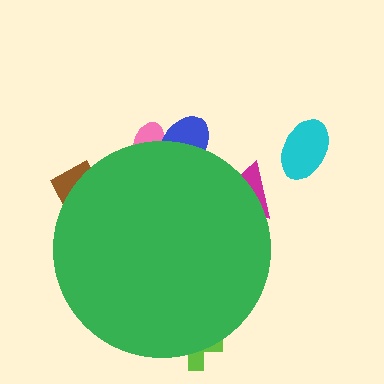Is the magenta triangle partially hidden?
Yes, the magenta triangle is partially hidden behind the green circle.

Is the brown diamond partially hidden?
Yes, the brown diamond is partially hidden behind the green circle.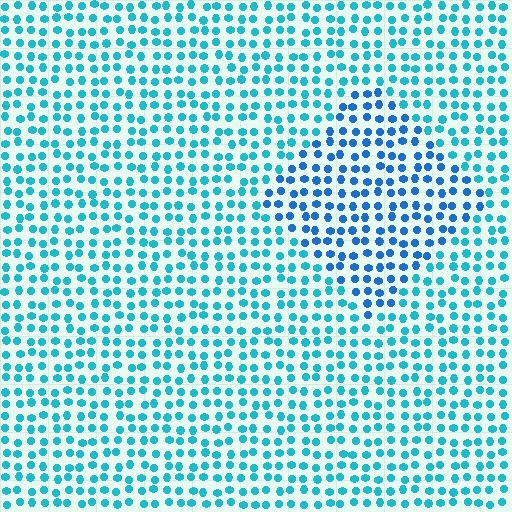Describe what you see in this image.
The image is filled with small cyan elements in a uniform arrangement. A diamond-shaped region is visible where the elements are tinted to a slightly different hue, forming a subtle color boundary.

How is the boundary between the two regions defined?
The boundary is defined purely by a slight shift in hue (about 27 degrees). Spacing, size, and orientation are identical on both sides.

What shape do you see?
I see a diamond.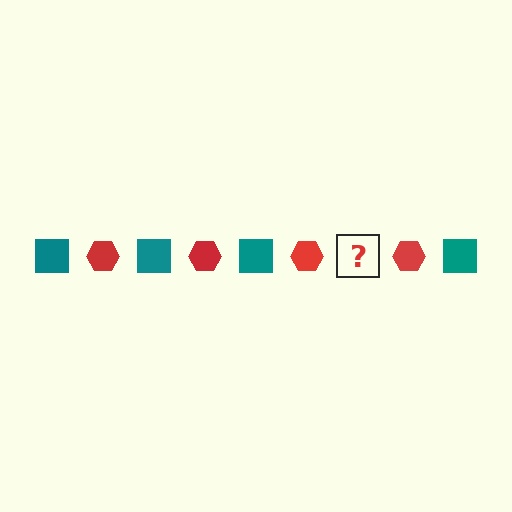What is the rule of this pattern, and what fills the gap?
The rule is that the pattern alternates between teal square and red hexagon. The gap should be filled with a teal square.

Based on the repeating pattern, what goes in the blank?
The blank should be a teal square.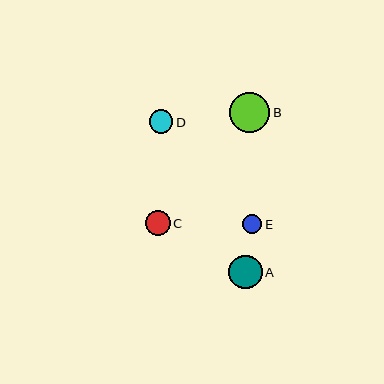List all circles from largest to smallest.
From largest to smallest: B, A, C, D, E.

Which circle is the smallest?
Circle E is the smallest with a size of approximately 19 pixels.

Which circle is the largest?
Circle B is the largest with a size of approximately 40 pixels.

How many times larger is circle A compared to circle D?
Circle A is approximately 1.4 times the size of circle D.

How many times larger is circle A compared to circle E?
Circle A is approximately 1.8 times the size of circle E.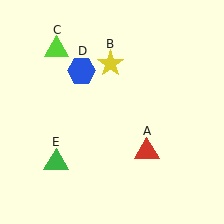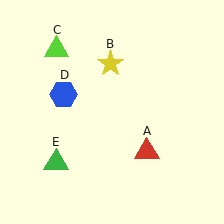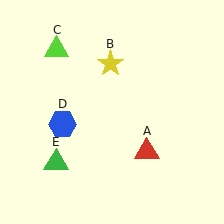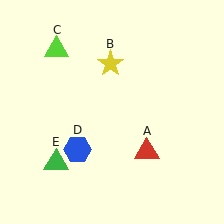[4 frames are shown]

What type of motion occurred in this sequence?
The blue hexagon (object D) rotated counterclockwise around the center of the scene.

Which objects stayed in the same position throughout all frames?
Red triangle (object A) and yellow star (object B) and lime triangle (object C) and green triangle (object E) remained stationary.